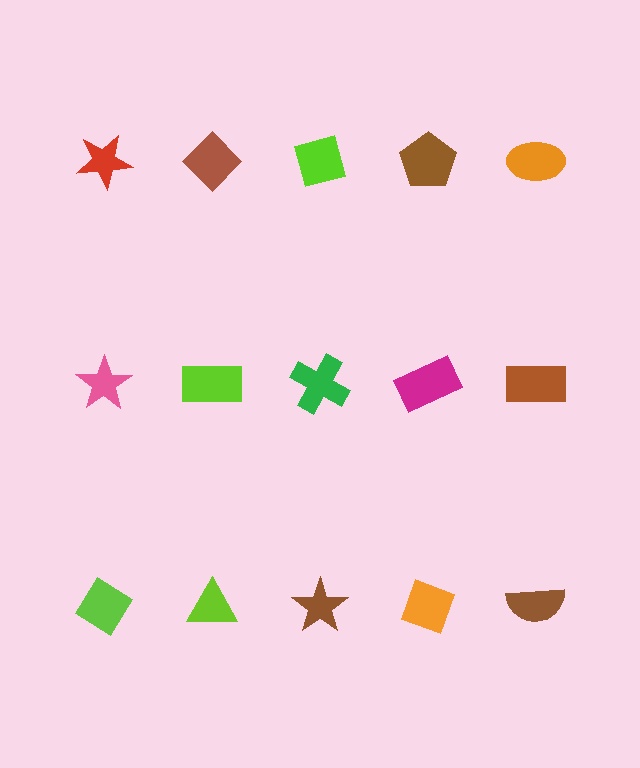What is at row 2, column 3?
A green cross.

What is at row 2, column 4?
A magenta rectangle.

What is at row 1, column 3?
A lime square.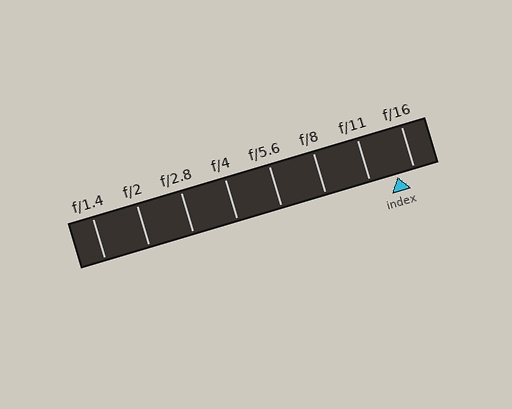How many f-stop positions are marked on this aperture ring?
There are 8 f-stop positions marked.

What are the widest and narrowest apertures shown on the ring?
The widest aperture shown is f/1.4 and the narrowest is f/16.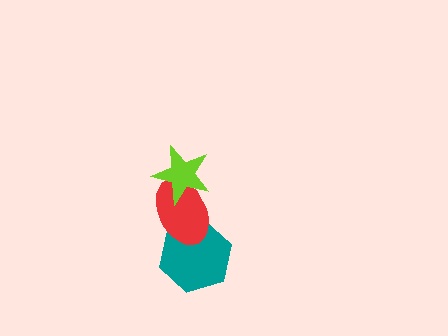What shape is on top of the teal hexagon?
The red ellipse is on top of the teal hexagon.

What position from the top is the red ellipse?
The red ellipse is 2nd from the top.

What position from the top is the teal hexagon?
The teal hexagon is 3rd from the top.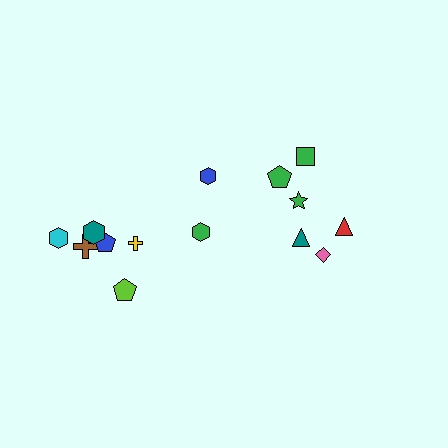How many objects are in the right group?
There are 6 objects.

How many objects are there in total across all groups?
There are 14 objects.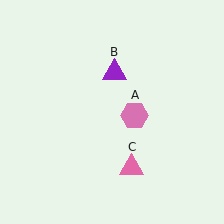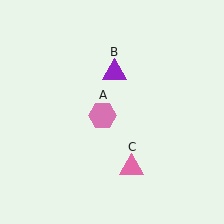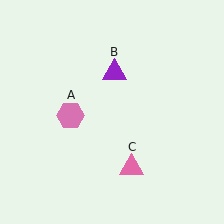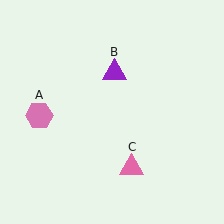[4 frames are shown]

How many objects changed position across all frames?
1 object changed position: pink hexagon (object A).